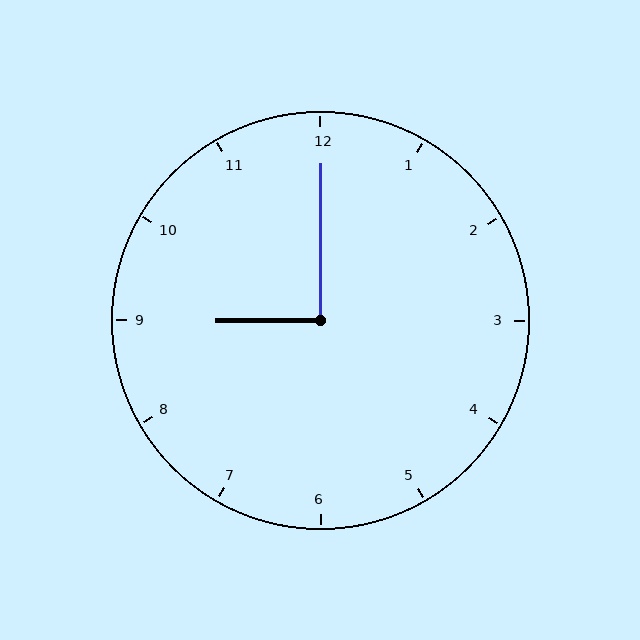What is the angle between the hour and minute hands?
Approximately 90 degrees.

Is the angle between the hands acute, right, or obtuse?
It is right.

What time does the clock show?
9:00.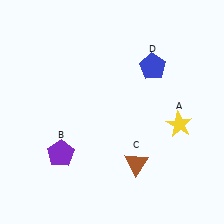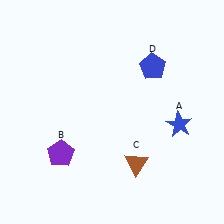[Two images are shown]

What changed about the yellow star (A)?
In Image 1, A is yellow. In Image 2, it changed to blue.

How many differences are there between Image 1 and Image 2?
There is 1 difference between the two images.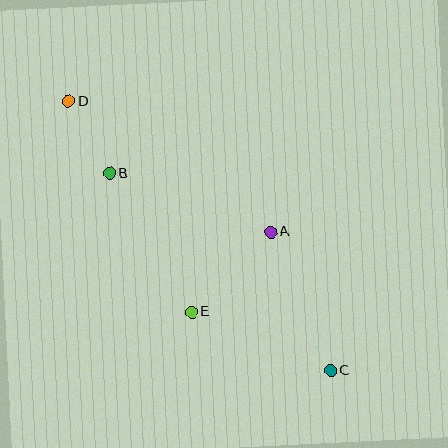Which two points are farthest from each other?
Points C and D are farthest from each other.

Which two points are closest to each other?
Points B and D are closest to each other.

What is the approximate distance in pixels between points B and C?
The distance between B and C is approximately 296 pixels.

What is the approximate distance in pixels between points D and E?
The distance between D and E is approximately 244 pixels.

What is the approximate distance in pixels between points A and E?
The distance between A and E is approximately 113 pixels.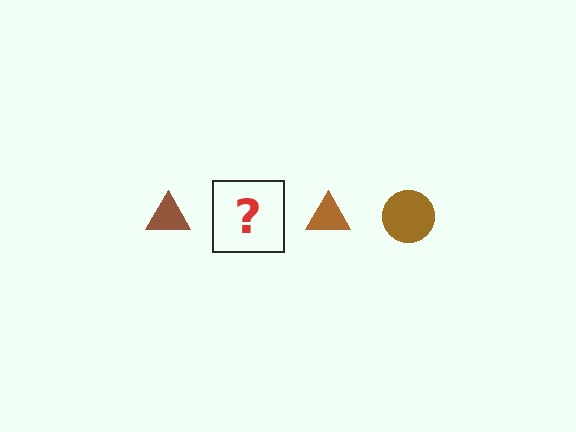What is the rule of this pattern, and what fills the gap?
The rule is that the pattern cycles through triangle, circle shapes in brown. The gap should be filled with a brown circle.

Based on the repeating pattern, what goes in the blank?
The blank should be a brown circle.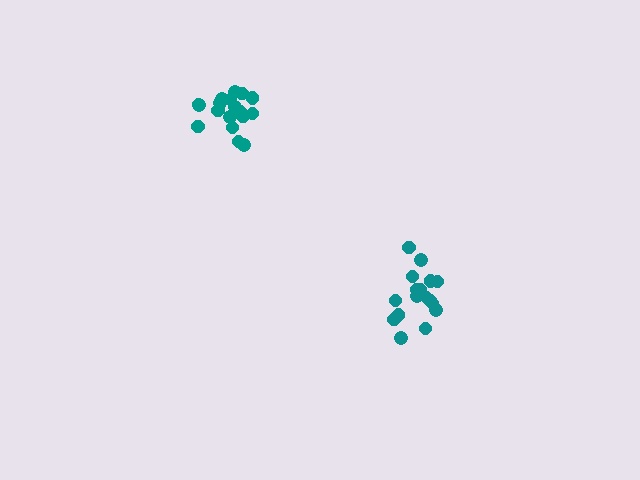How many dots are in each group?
Group 1: 19 dots, Group 2: 17 dots (36 total).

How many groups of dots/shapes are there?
There are 2 groups.